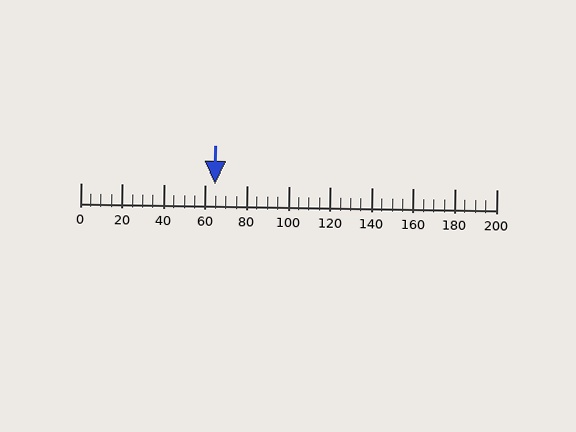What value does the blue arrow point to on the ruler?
The blue arrow points to approximately 65.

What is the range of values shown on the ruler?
The ruler shows values from 0 to 200.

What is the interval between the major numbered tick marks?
The major tick marks are spaced 20 units apart.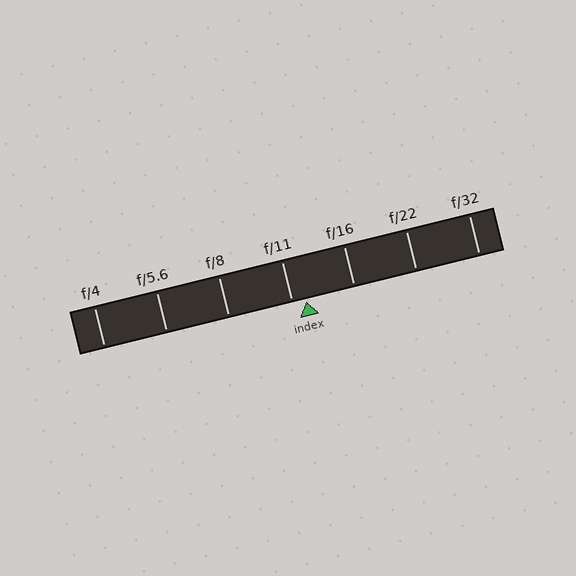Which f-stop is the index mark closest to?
The index mark is closest to f/11.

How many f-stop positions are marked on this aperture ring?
There are 7 f-stop positions marked.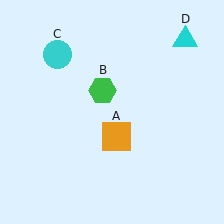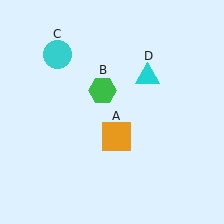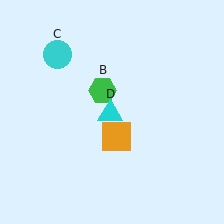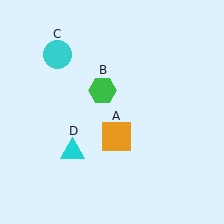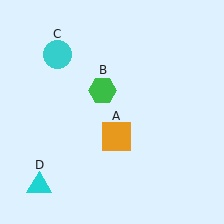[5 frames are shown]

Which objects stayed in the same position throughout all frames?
Orange square (object A) and green hexagon (object B) and cyan circle (object C) remained stationary.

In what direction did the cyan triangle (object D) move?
The cyan triangle (object D) moved down and to the left.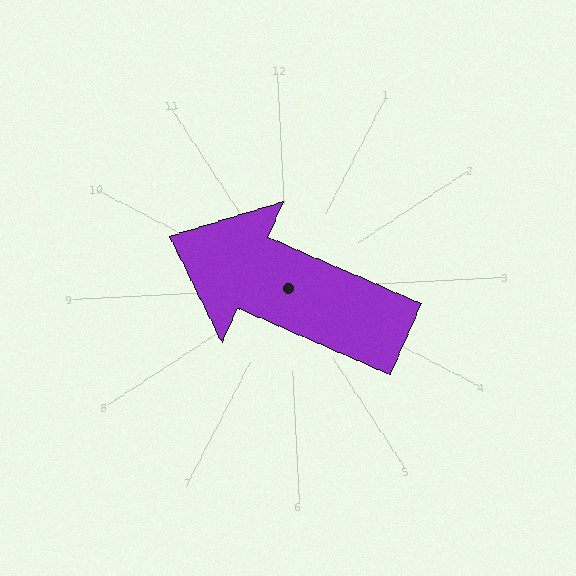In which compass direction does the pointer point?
Northwest.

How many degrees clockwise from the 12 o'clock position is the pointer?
Approximately 296 degrees.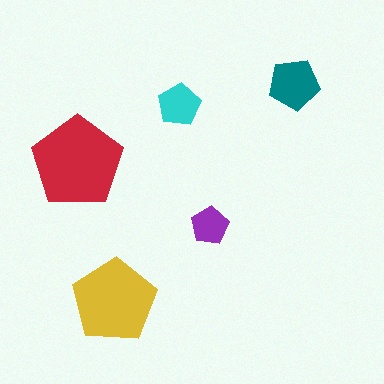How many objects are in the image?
There are 5 objects in the image.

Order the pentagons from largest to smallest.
the red one, the yellow one, the teal one, the cyan one, the purple one.